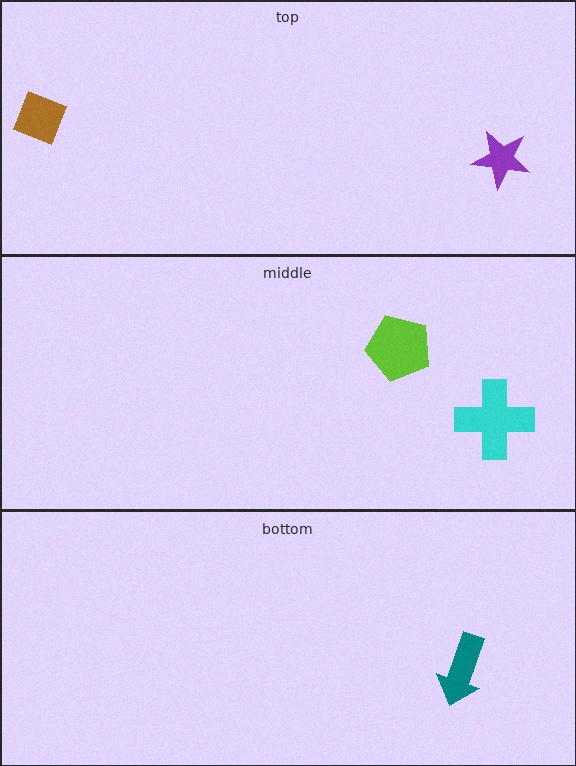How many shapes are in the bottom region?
1.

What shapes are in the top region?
The brown diamond, the purple star.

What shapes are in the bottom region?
The teal arrow.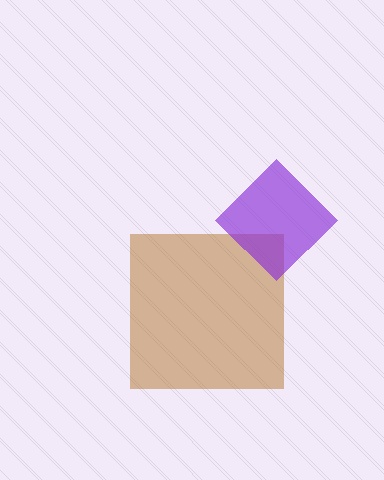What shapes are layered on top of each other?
The layered shapes are: a brown square, a purple diamond.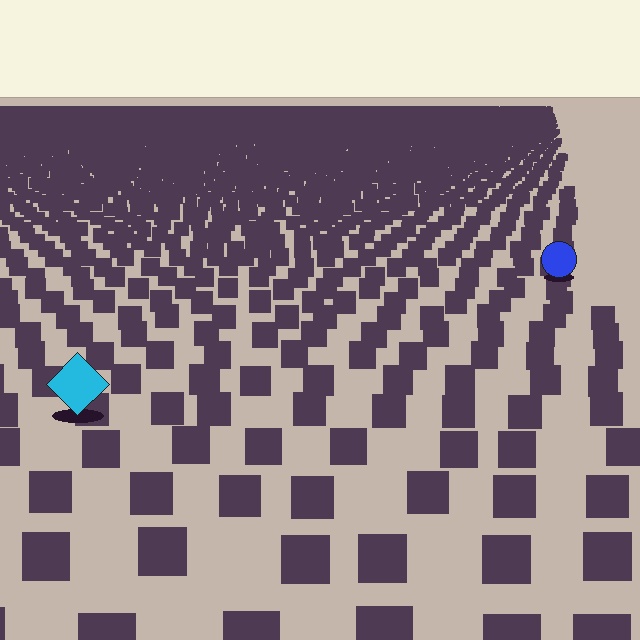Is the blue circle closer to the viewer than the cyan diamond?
No. The cyan diamond is closer — you can tell from the texture gradient: the ground texture is coarser near it.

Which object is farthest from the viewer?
The blue circle is farthest from the viewer. It appears smaller and the ground texture around it is denser.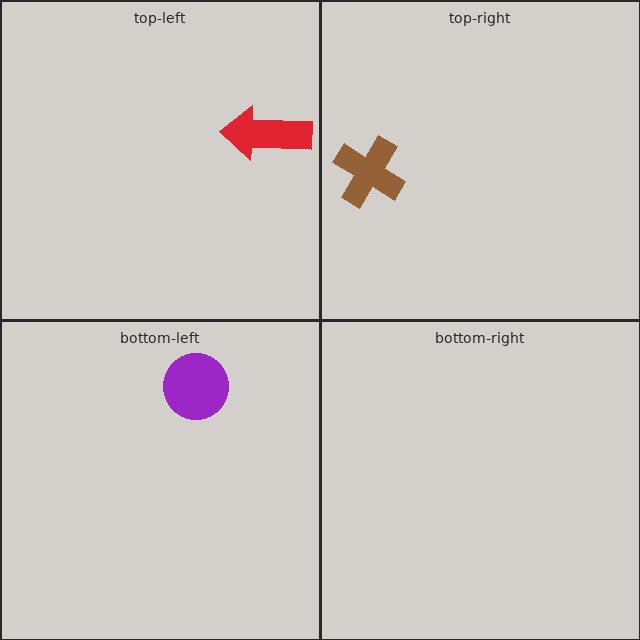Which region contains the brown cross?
The top-right region.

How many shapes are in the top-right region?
1.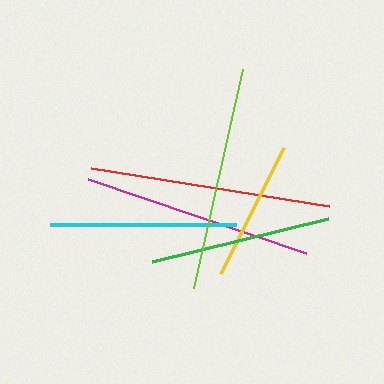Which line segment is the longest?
The red line is the longest at approximately 241 pixels.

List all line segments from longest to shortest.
From longest to shortest: red, magenta, lime, cyan, green, yellow.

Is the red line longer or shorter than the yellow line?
The red line is longer than the yellow line.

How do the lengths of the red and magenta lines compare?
The red and magenta lines are approximately the same length.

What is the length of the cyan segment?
The cyan segment is approximately 187 pixels long.